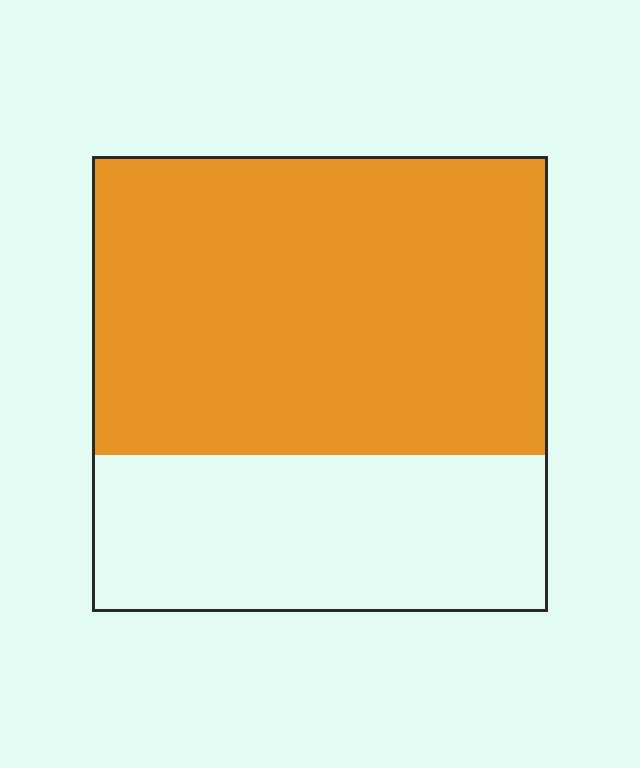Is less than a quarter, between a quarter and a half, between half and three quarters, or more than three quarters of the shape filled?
Between half and three quarters.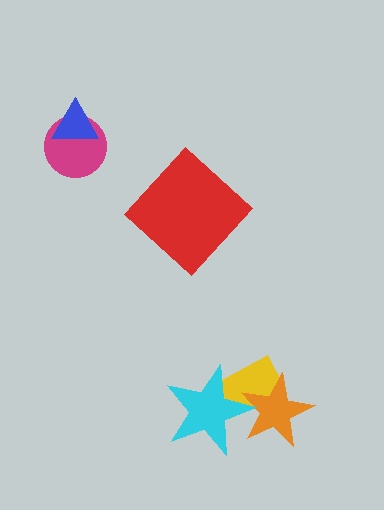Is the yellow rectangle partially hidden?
Yes, it is partially covered by another shape.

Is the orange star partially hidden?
Yes, it is partially covered by another shape.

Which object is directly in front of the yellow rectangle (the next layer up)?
The orange star is directly in front of the yellow rectangle.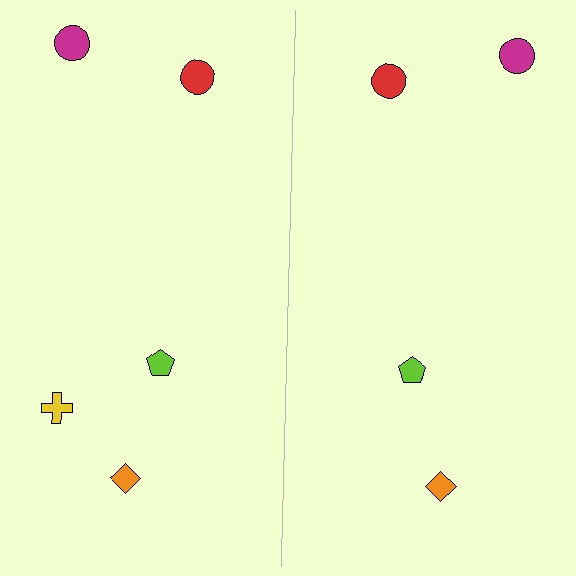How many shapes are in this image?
There are 9 shapes in this image.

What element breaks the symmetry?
A yellow cross is missing from the right side.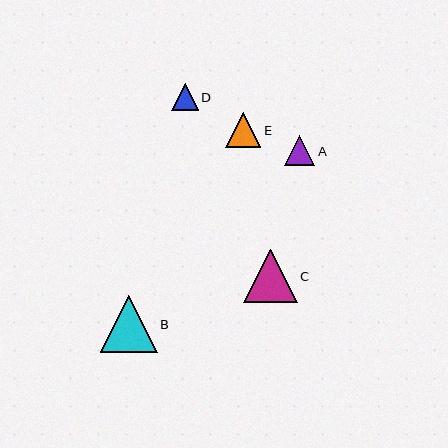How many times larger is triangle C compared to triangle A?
Triangle C is approximately 1.8 times the size of triangle A.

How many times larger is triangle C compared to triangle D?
Triangle C is approximately 2.0 times the size of triangle D.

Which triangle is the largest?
Triangle B is the largest with a size of approximately 57 pixels.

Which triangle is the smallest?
Triangle D is the smallest with a size of approximately 26 pixels.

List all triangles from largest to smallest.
From largest to smallest: B, C, E, A, D.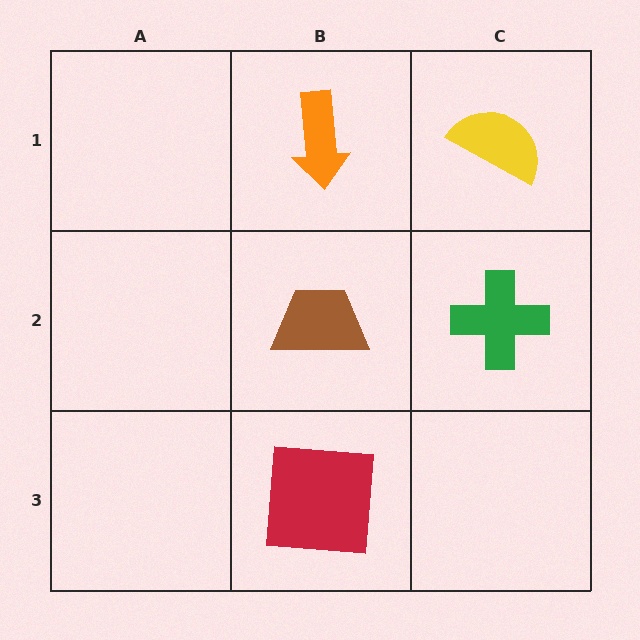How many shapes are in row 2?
2 shapes.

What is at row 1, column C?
A yellow semicircle.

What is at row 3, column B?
A red square.